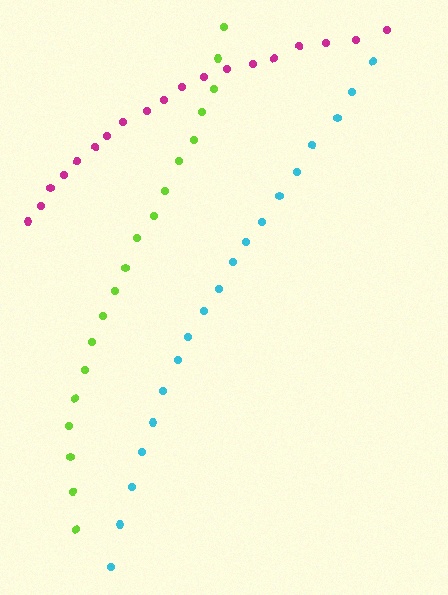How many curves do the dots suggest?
There are 3 distinct paths.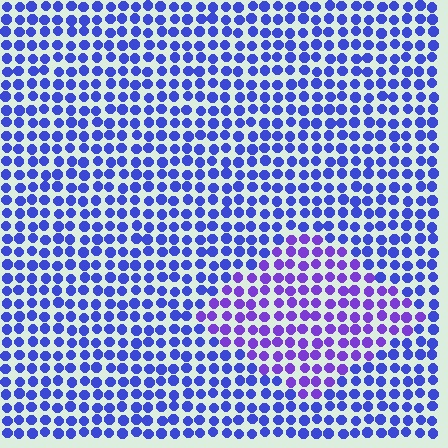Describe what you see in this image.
The image is filled with small blue elements in a uniform arrangement. A diamond-shaped region is visible where the elements are tinted to a slightly different hue, forming a subtle color boundary.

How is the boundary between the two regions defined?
The boundary is defined purely by a slight shift in hue (about 32 degrees). Spacing, size, and orientation are identical on both sides.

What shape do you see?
I see a diamond.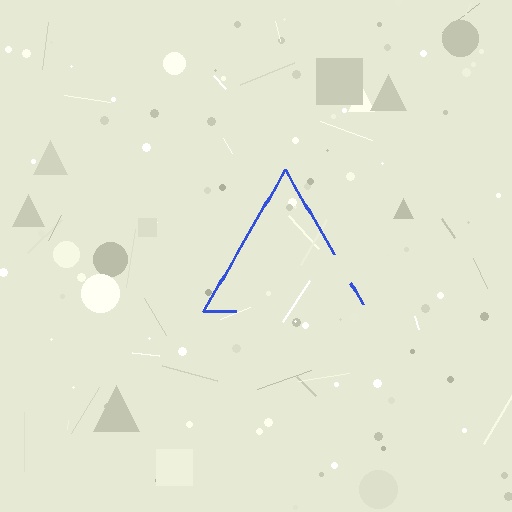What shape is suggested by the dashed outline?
The dashed outline suggests a triangle.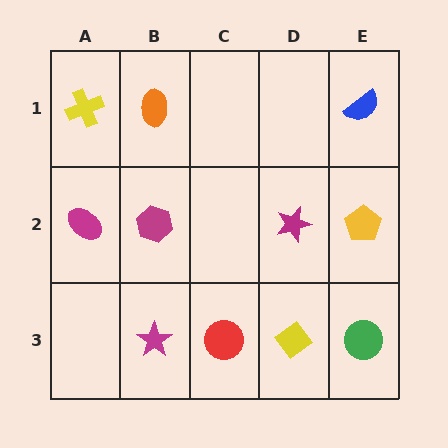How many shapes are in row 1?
3 shapes.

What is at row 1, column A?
A yellow cross.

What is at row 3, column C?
A red circle.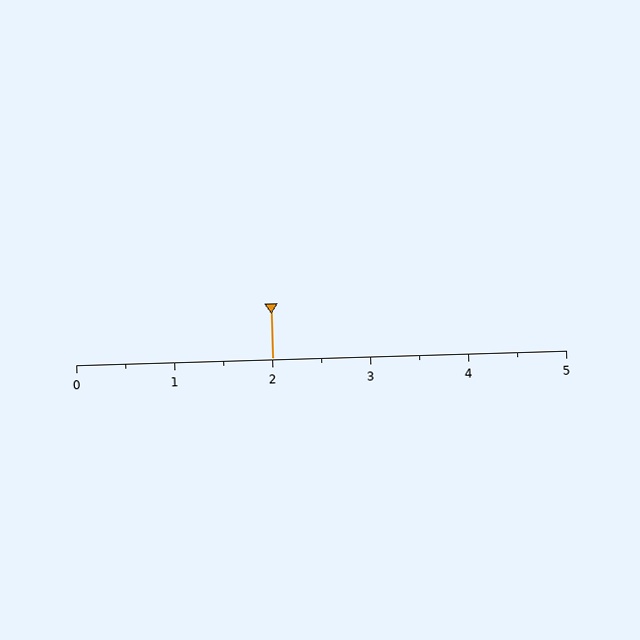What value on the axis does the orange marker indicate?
The marker indicates approximately 2.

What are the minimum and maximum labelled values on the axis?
The axis runs from 0 to 5.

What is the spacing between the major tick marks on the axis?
The major ticks are spaced 1 apart.